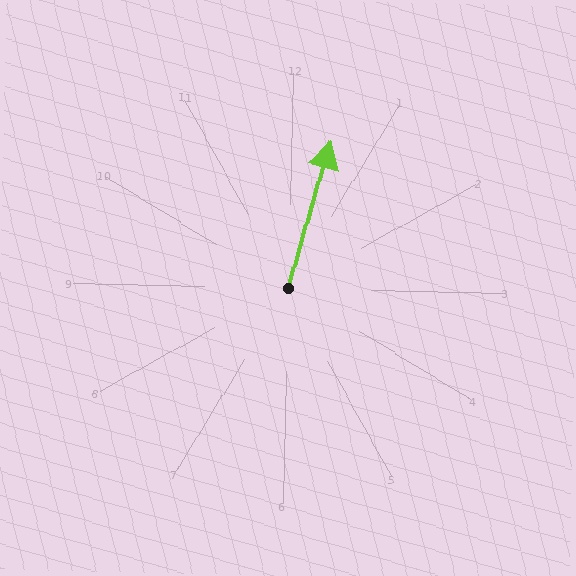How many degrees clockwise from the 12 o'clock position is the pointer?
Approximately 15 degrees.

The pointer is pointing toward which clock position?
Roughly 12 o'clock.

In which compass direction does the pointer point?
North.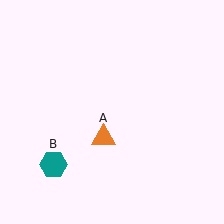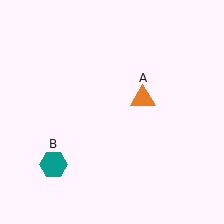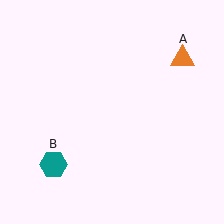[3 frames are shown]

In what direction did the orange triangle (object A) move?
The orange triangle (object A) moved up and to the right.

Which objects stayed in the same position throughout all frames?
Teal hexagon (object B) remained stationary.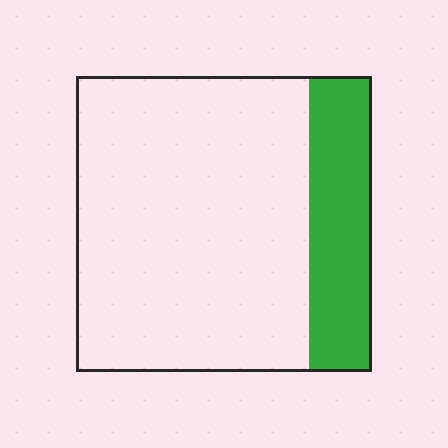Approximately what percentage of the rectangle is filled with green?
Approximately 20%.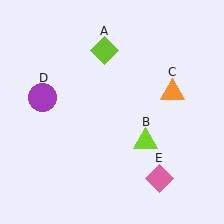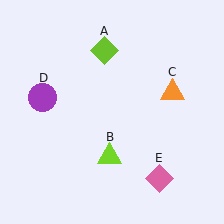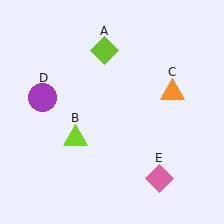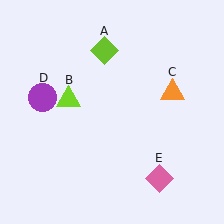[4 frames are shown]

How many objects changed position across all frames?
1 object changed position: lime triangle (object B).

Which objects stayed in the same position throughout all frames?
Lime diamond (object A) and orange triangle (object C) and purple circle (object D) and pink diamond (object E) remained stationary.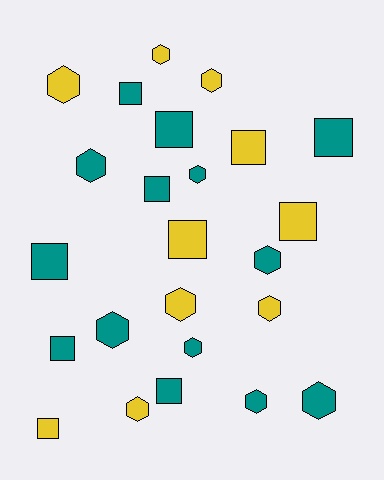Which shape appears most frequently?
Hexagon, with 13 objects.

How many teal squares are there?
There are 7 teal squares.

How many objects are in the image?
There are 24 objects.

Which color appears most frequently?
Teal, with 14 objects.